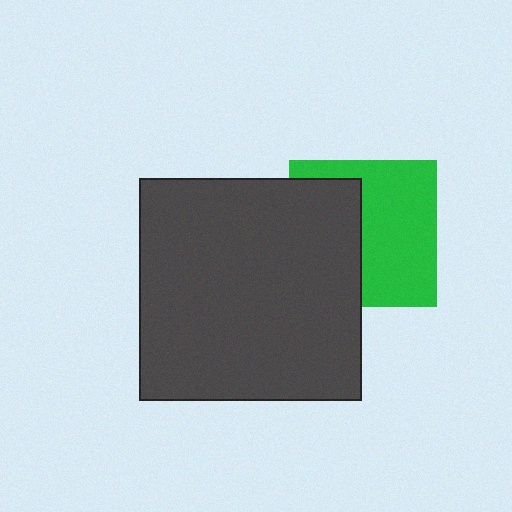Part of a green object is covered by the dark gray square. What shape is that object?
It is a square.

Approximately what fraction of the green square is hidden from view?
Roughly 43% of the green square is hidden behind the dark gray square.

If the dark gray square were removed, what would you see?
You would see the complete green square.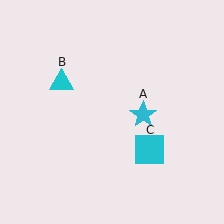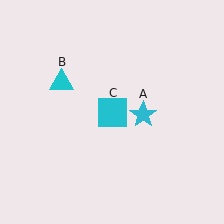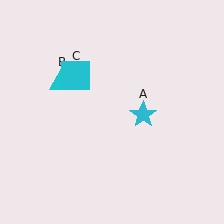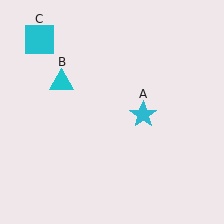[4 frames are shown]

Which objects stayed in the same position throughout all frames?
Cyan star (object A) and cyan triangle (object B) remained stationary.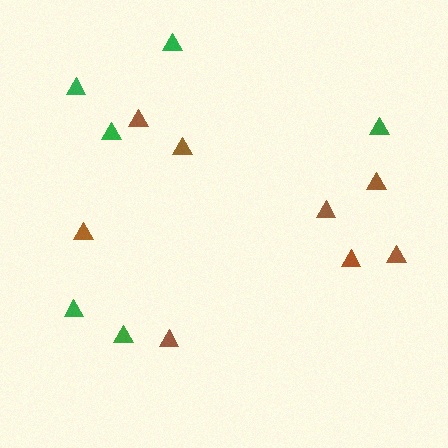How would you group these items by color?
There are 2 groups: one group of brown triangles (8) and one group of green triangles (6).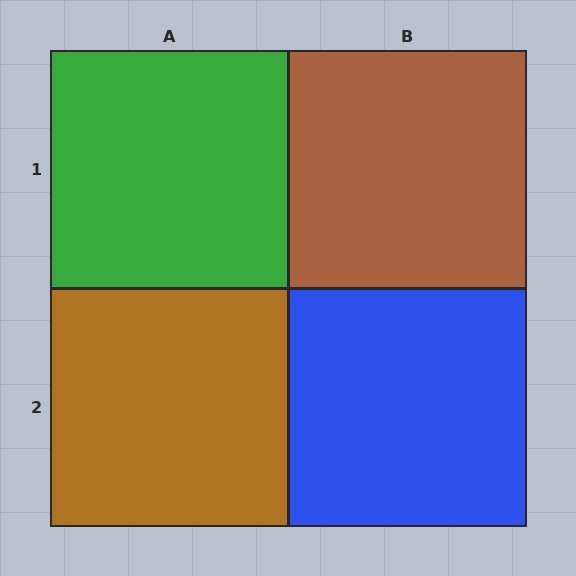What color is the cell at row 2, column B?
Blue.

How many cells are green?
1 cell is green.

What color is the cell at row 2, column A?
Brown.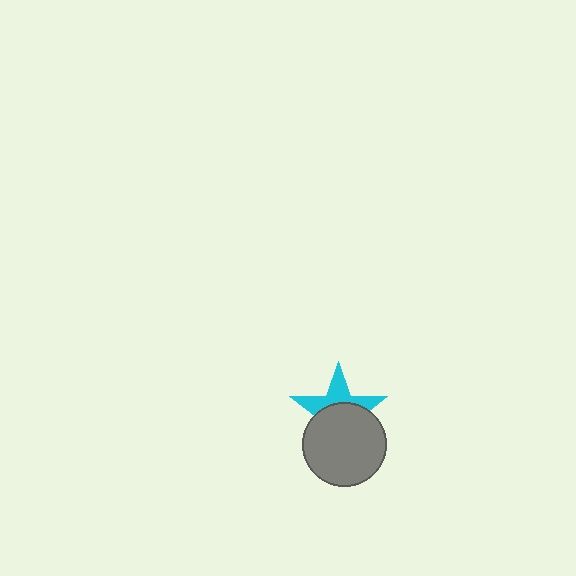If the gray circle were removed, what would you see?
You would see the complete cyan star.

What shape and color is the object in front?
The object in front is a gray circle.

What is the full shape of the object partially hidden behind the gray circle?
The partially hidden object is a cyan star.